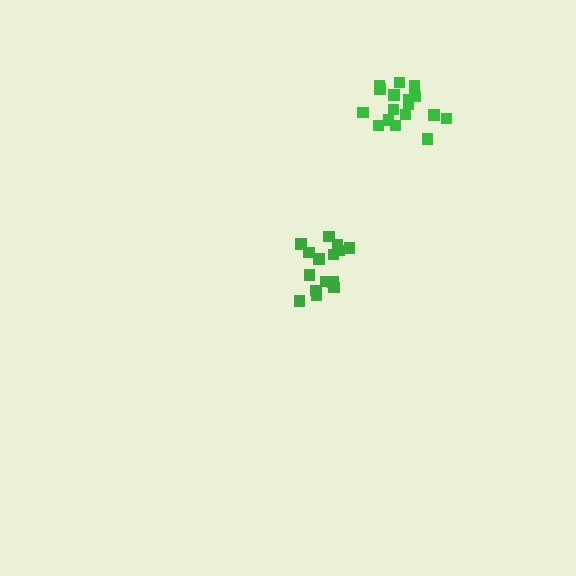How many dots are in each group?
Group 1: 17 dots, Group 2: 15 dots (32 total).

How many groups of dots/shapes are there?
There are 2 groups.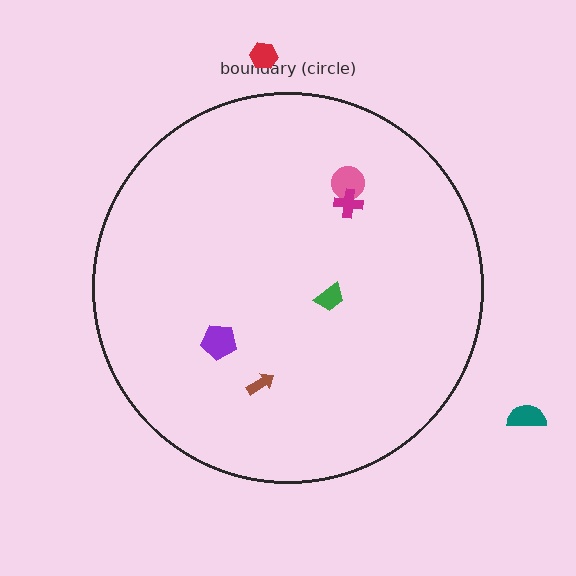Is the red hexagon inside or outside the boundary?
Outside.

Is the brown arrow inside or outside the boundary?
Inside.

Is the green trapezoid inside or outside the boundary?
Inside.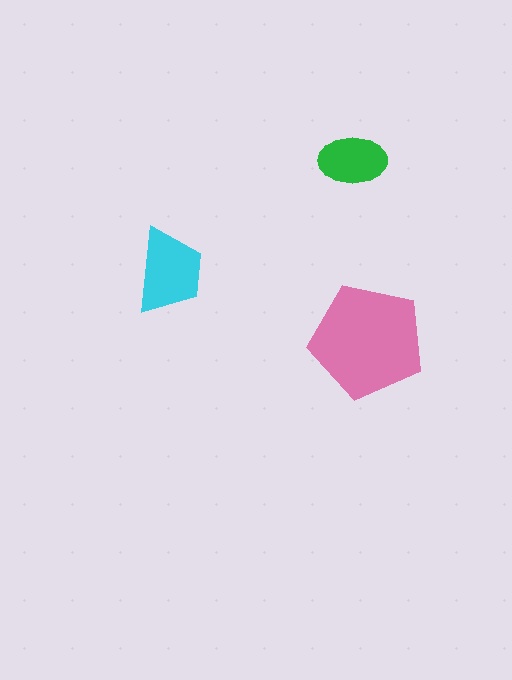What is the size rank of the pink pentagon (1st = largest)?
1st.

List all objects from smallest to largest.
The green ellipse, the cyan trapezoid, the pink pentagon.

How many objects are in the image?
There are 3 objects in the image.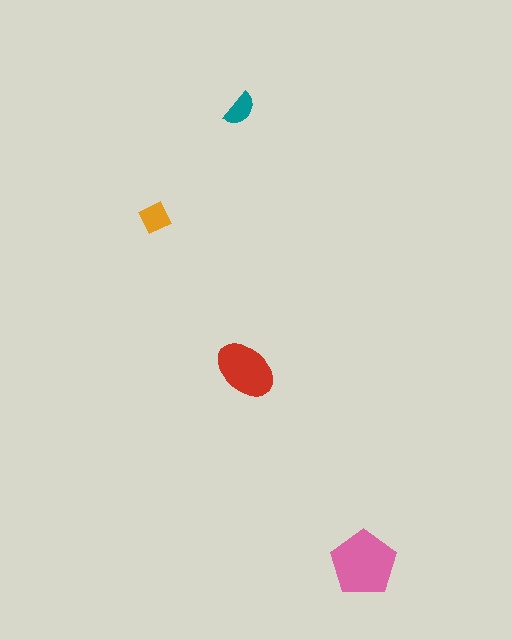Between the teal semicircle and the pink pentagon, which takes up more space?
The pink pentagon.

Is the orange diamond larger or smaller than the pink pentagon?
Smaller.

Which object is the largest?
The pink pentagon.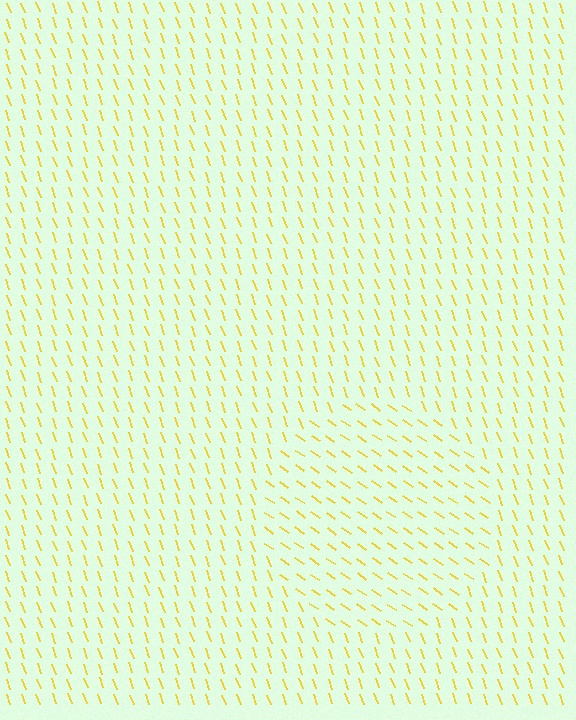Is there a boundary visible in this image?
Yes, there is a texture boundary formed by a change in line orientation.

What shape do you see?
I see a circle.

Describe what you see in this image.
The image is filled with small yellow line segments. A circle region in the image has lines oriented differently from the surrounding lines, creating a visible texture boundary.